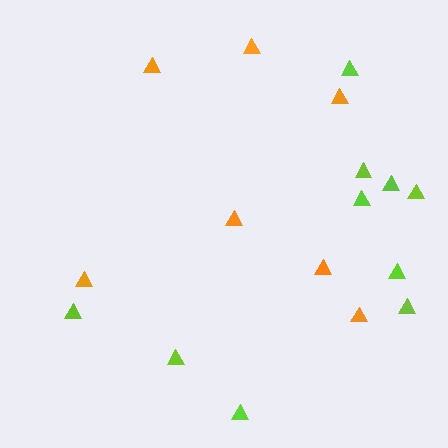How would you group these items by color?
There are 2 groups: one group of orange triangles (7) and one group of lime triangles (10).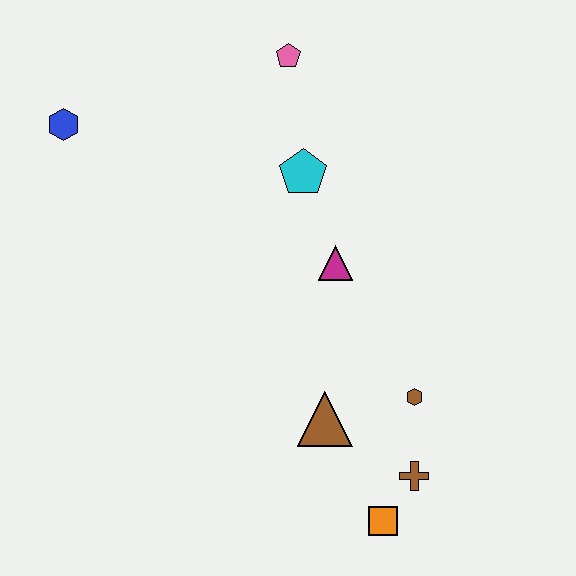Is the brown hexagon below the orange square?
No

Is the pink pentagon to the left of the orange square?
Yes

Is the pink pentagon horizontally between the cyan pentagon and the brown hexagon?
No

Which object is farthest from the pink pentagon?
The orange square is farthest from the pink pentagon.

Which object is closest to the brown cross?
The orange square is closest to the brown cross.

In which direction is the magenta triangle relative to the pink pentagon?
The magenta triangle is below the pink pentagon.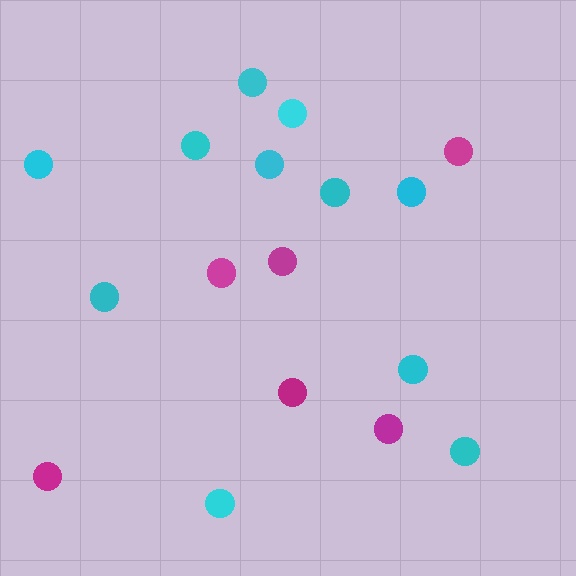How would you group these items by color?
There are 2 groups: one group of cyan circles (11) and one group of magenta circles (6).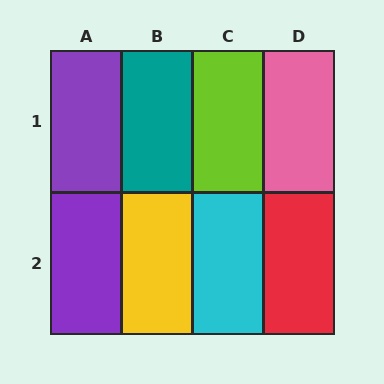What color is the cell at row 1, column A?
Purple.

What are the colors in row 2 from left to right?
Purple, yellow, cyan, red.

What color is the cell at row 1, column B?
Teal.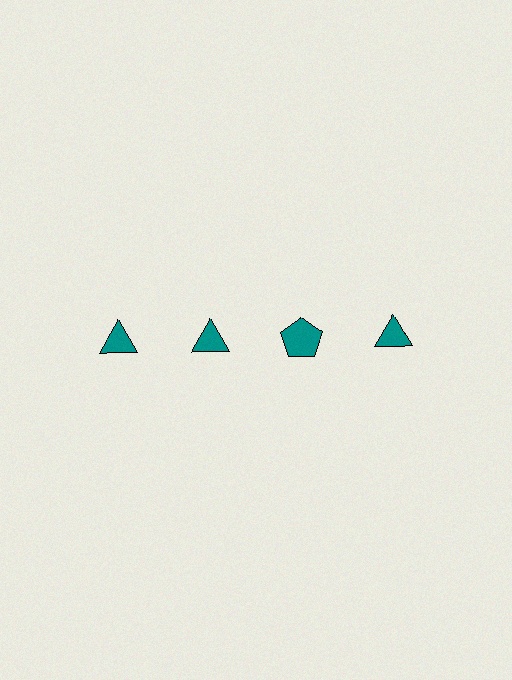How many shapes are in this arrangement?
There are 4 shapes arranged in a grid pattern.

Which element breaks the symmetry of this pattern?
The teal pentagon in the top row, center column breaks the symmetry. All other shapes are teal triangles.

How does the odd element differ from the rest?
It has a different shape: pentagon instead of triangle.